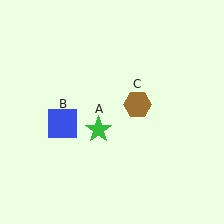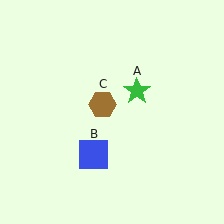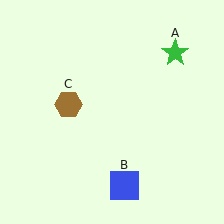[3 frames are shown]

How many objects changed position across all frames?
3 objects changed position: green star (object A), blue square (object B), brown hexagon (object C).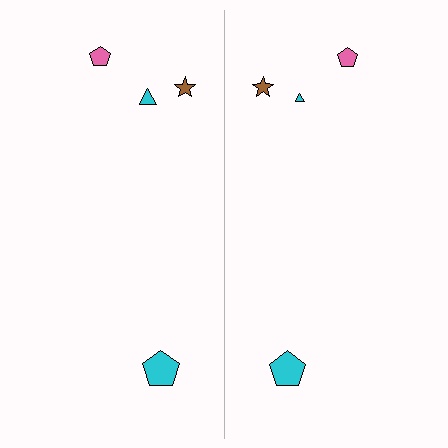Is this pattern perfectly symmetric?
No, the pattern is not perfectly symmetric. The cyan triangle on the right side has a different size than its mirror counterpart.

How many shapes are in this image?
There are 8 shapes in this image.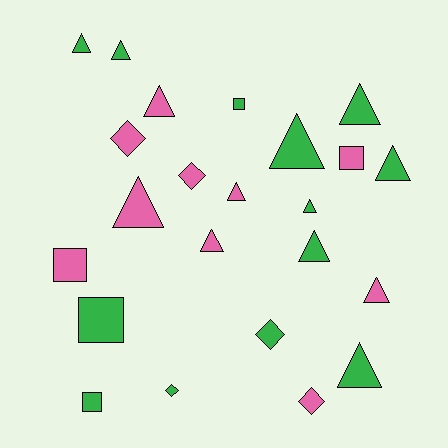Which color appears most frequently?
Green, with 13 objects.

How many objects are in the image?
There are 23 objects.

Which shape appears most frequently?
Triangle, with 13 objects.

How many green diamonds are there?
There are 2 green diamonds.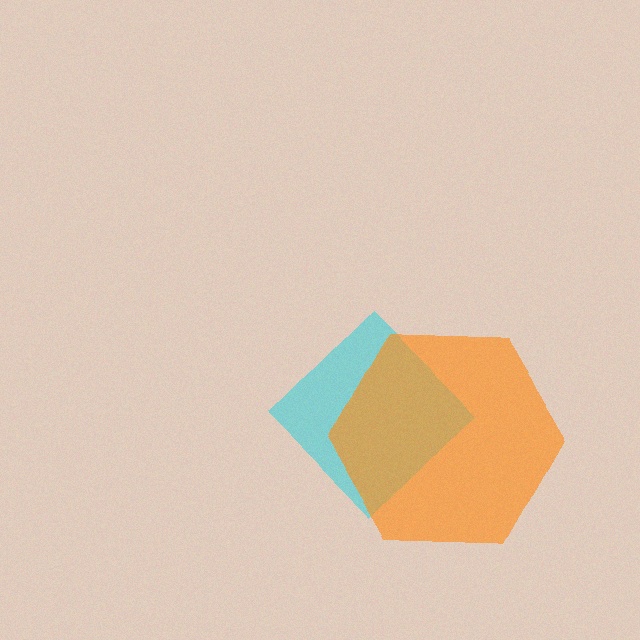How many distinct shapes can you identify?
There are 2 distinct shapes: a cyan diamond, an orange hexagon.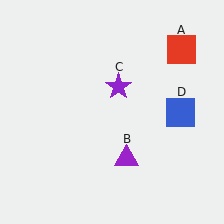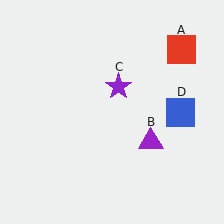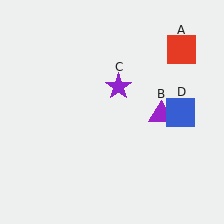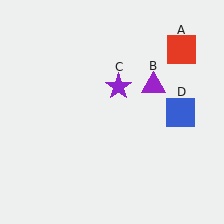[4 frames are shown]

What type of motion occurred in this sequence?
The purple triangle (object B) rotated counterclockwise around the center of the scene.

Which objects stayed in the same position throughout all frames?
Red square (object A) and purple star (object C) and blue square (object D) remained stationary.